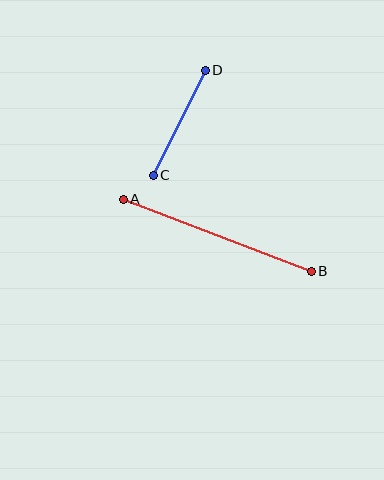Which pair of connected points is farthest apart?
Points A and B are farthest apart.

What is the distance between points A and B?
The distance is approximately 202 pixels.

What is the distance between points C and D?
The distance is approximately 117 pixels.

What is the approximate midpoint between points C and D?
The midpoint is at approximately (179, 123) pixels.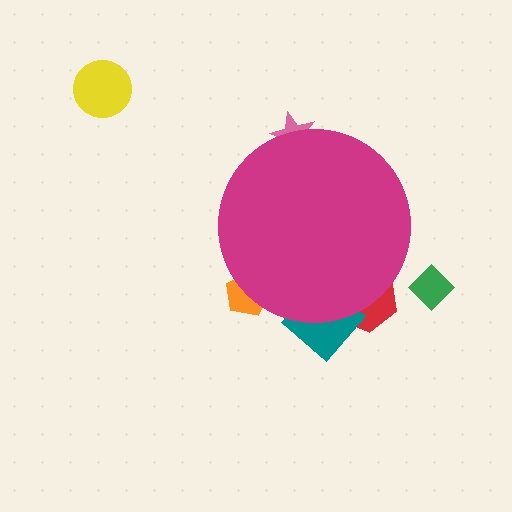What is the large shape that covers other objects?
A magenta circle.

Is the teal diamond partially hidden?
Yes, the teal diamond is partially hidden behind the magenta circle.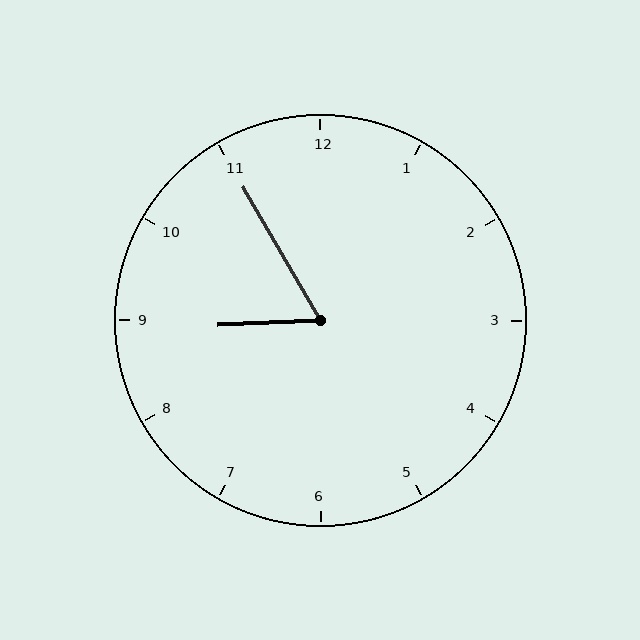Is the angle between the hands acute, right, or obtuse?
It is acute.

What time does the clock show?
8:55.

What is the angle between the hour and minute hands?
Approximately 62 degrees.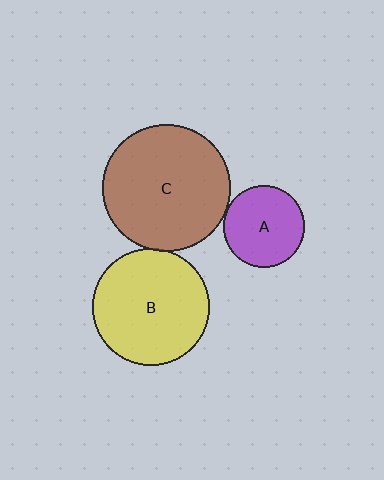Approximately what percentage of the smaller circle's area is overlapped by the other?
Approximately 5%.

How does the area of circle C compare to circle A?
Approximately 2.5 times.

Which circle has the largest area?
Circle C (brown).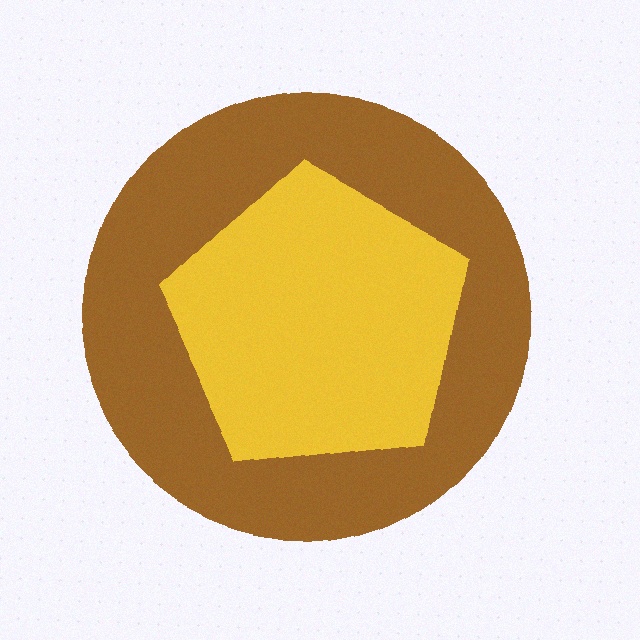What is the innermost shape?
The yellow pentagon.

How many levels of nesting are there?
2.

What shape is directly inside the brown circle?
The yellow pentagon.